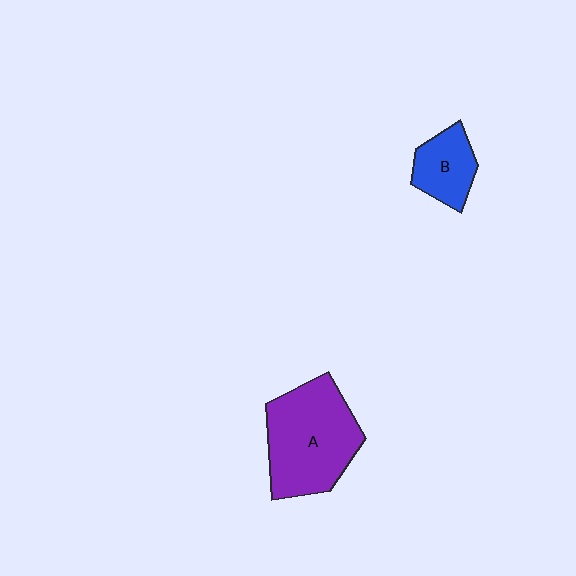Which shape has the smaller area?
Shape B (blue).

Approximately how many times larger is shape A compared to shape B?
Approximately 2.3 times.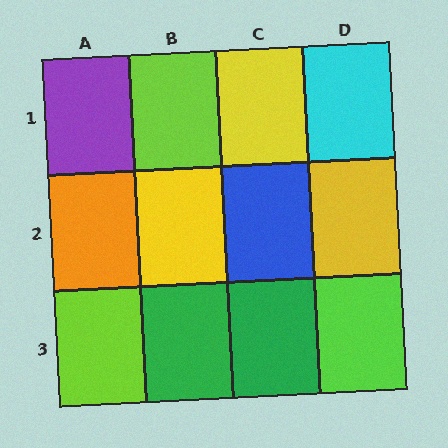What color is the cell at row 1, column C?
Yellow.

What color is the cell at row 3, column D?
Lime.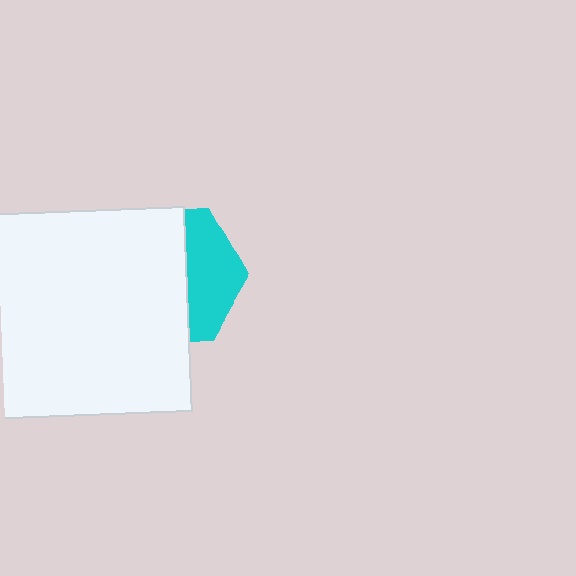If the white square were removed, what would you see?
You would see the complete cyan hexagon.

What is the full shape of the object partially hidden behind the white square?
The partially hidden object is a cyan hexagon.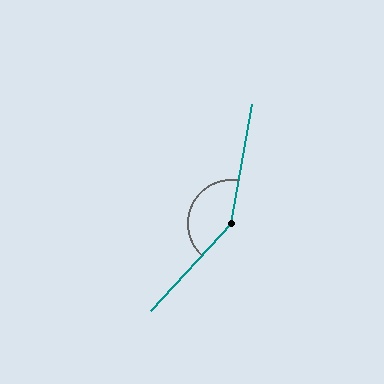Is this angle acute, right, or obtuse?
It is obtuse.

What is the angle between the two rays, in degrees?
Approximately 148 degrees.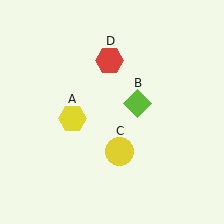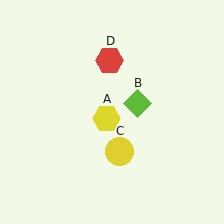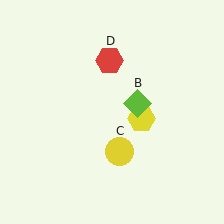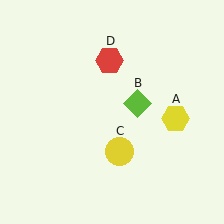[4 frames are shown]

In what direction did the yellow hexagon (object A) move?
The yellow hexagon (object A) moved right.